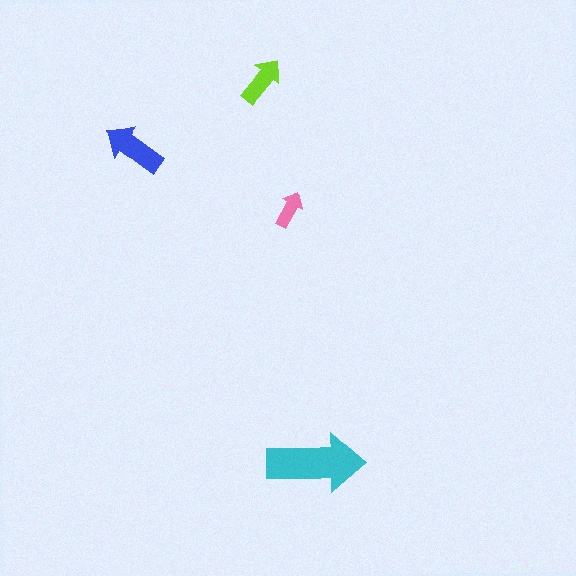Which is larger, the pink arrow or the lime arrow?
The lime one.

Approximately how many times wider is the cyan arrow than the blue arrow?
About 1.5 times wider.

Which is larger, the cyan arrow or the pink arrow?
The cyan one.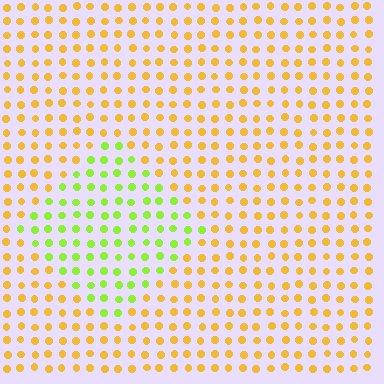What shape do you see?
I see a diamond.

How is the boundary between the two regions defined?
The boundary is defined purely by a slight shift in hue (about 50 degrees). Spacing, size, and orientation are identical on both sides.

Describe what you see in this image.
The image is filled with small yellow elements in a uniform arrangement. A diamond-shaped region is visible where the elements are tinted to a slightly different hue, forming a subtle color boundary.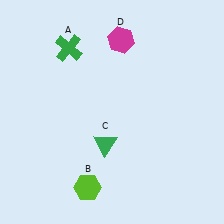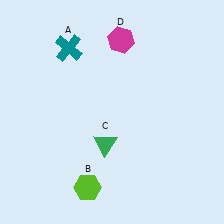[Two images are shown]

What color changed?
The cross (A) changed from green in Image 1 to teal in Image 2.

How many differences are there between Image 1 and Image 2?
There is 1 difference between the two images.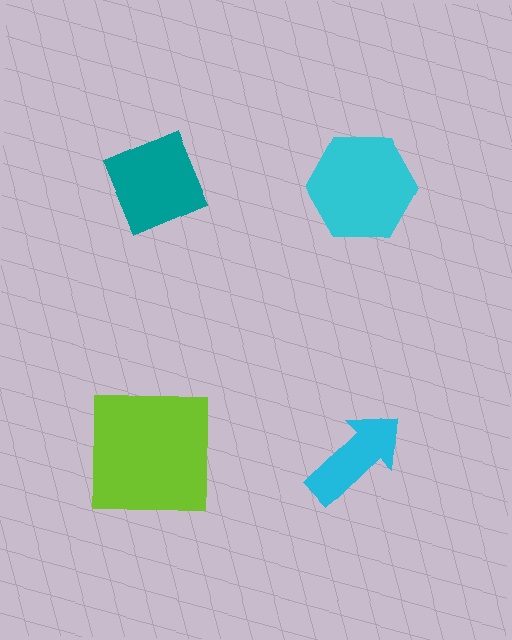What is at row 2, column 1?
A lime square.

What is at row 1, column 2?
A cyan hexagon.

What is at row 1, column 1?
A teal diamond.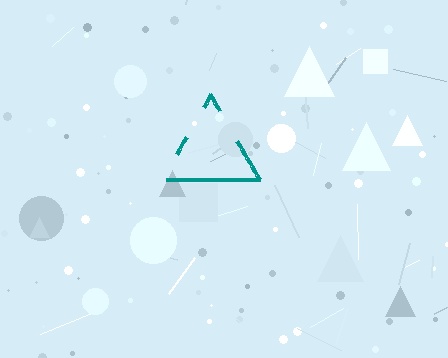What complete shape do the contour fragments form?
The contour fragments form a triangle.